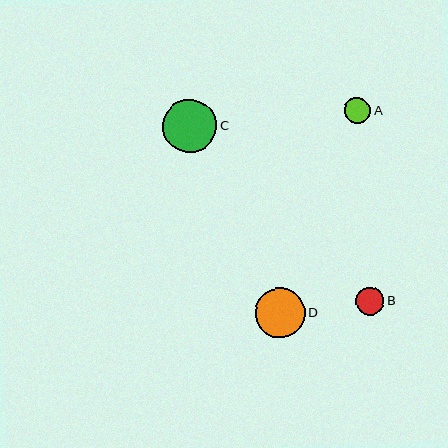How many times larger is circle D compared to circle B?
Circle D is approximately 1.8 times the size of circle B.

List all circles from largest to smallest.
From largest to smallest: C, D, B, A.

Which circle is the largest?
Circle C is the largest with a size of approximately 54 pixels.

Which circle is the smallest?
Circle A is the smallest with a size of approximately 26 pixels.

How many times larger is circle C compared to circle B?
Circle C is approximately 1.9 times the size of circle B.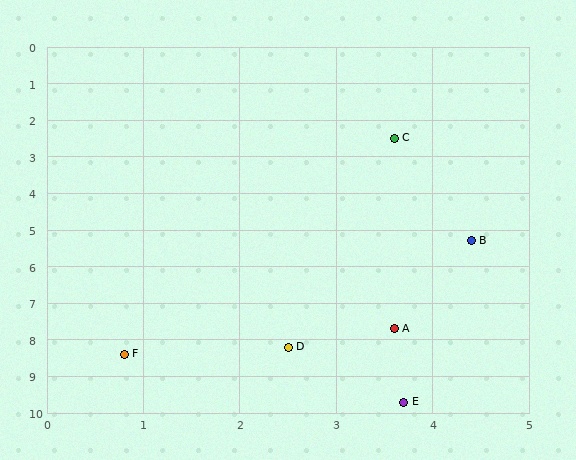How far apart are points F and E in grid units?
Points F and E are about 3.2 grid units apart.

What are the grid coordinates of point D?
Point D is at approximately (2.5, 8.2).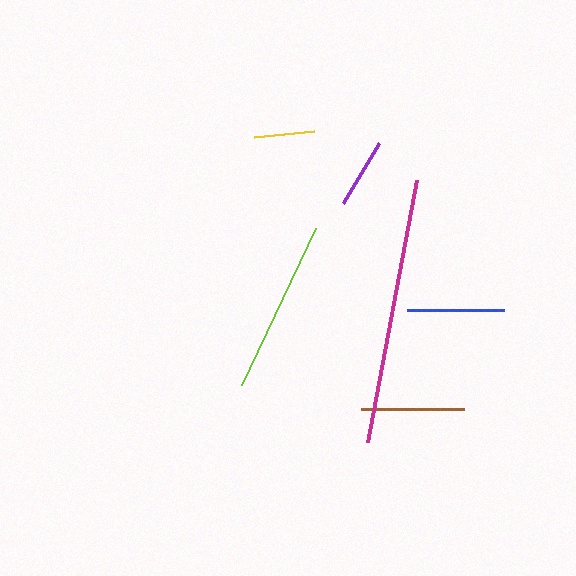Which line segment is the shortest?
The yellow line is the shortest at approximately 61 pixels.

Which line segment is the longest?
The magenta line is the longest at approximately 266 pixels.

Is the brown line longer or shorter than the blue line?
The brown line is longer than the blue line.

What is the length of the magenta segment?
The magenta segment is approximately 266 pixels long.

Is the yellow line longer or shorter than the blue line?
The blue line is longer than the yellow line.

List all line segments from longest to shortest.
From longest to shortest: magenta, lime, brown, blue, purple, yellow.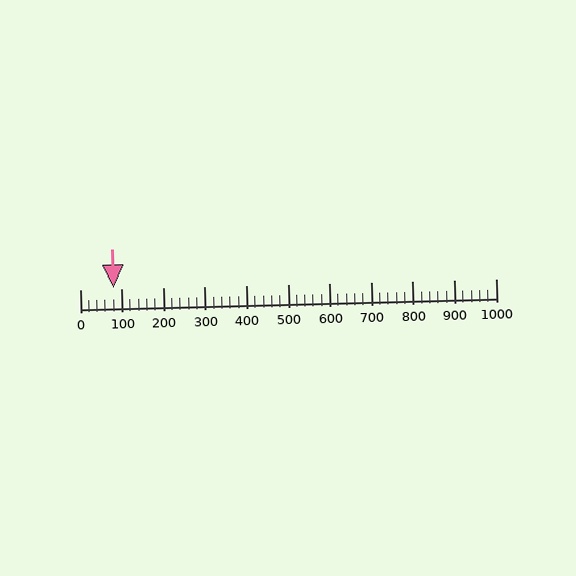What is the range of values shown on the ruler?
The ruler shows values from 0 to 1000.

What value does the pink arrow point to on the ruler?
The pink arrow points to approximately 80.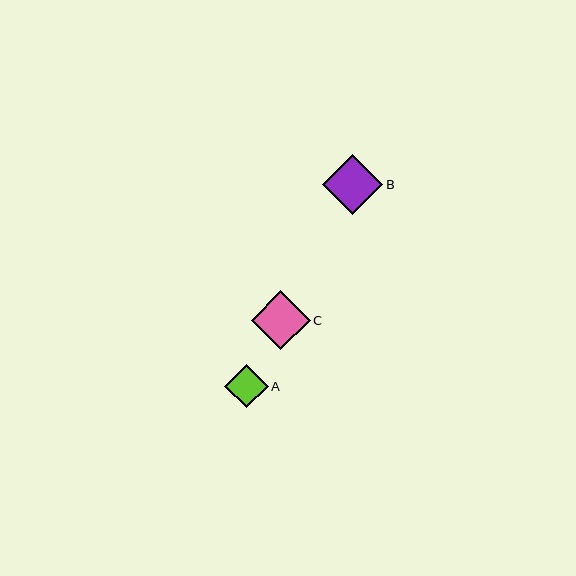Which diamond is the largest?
Diamond B is the largest with a size of approximately 60 pixels.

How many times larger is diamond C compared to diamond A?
Diamond C is approximately 1.4 times the size of diamond A.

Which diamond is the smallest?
Diamond A is the smallest with a size of approximately 43 pixels.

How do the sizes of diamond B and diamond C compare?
Diamond B and diamond C are approximately the same size.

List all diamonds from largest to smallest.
From largest to smallest: B, C, A.